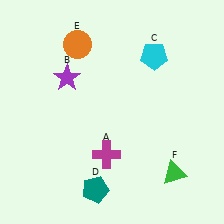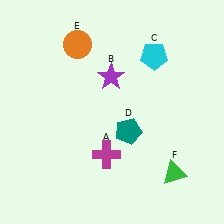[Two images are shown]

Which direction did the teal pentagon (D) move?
The teal pentagon (D) moved up.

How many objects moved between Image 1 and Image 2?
2 objects moved between the two images.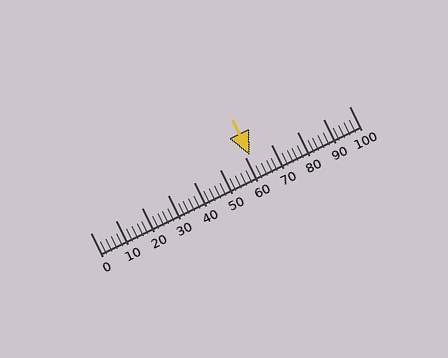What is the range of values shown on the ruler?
The ruler shows values from 0 to 100.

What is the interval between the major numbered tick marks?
The major tick marks are spaced 10 units apart.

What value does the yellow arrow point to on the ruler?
The yellow arrow points to approximately 62.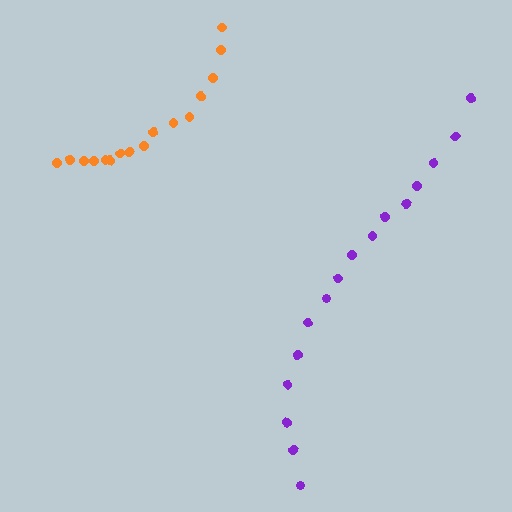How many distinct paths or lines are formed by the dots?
There are 2 distinct paths.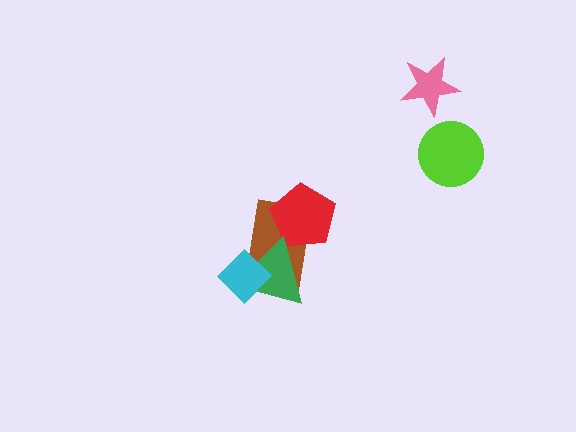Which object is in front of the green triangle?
The cyan diamond is in front of the green triangle.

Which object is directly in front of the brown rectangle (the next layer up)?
The red pentagon is directly in front of the brown rectangle.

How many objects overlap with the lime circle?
0 objects overlap with the lime circle.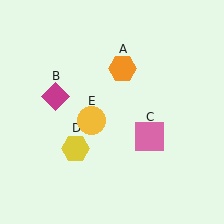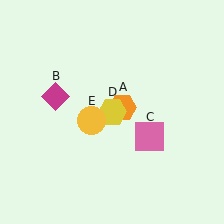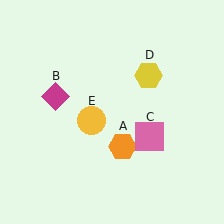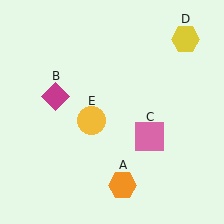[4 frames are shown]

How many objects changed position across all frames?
2 objects changed position: orange hexagon (object A), yellow hexagon (object D).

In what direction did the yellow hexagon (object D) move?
The yellow hexagon (object D) moved up and to the right.